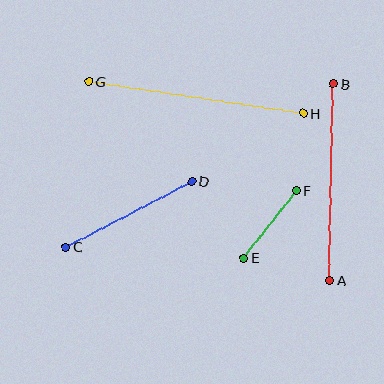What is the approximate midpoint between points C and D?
The midpoint is at approximately (129, 214) pixels.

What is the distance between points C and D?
The distance is approximately 142 pixels.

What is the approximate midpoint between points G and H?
The midpoint is at approximately (196, 97) pixels.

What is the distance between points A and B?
The distance is approximately 197 pixels.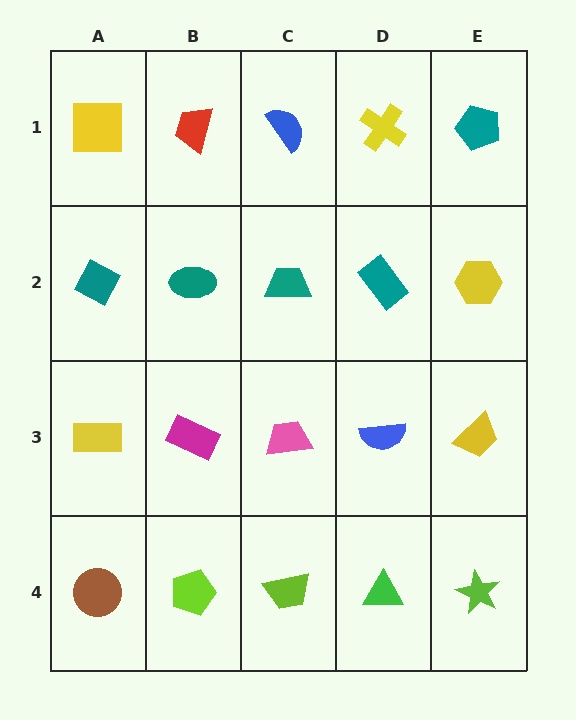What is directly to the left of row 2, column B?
A teal diamond.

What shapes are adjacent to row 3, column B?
A teal ellipse (row 2, column B), a lime pentagon (row 4, column B), a yellow rectangle (row 3, column A), a pink trapezoid (row 3, column C).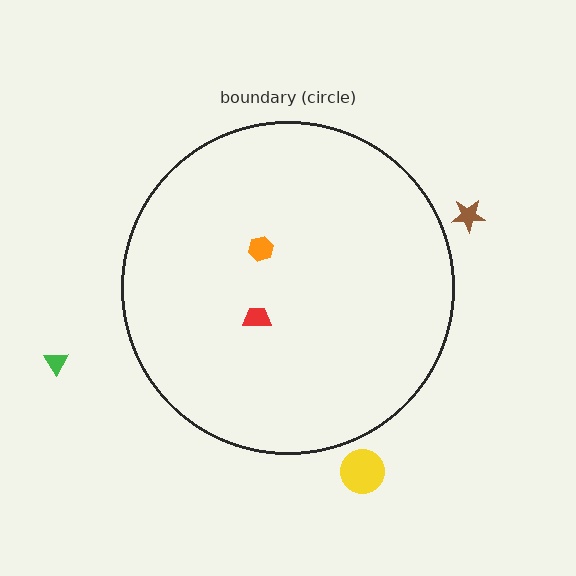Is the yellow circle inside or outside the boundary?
Outside.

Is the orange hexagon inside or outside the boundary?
Inside.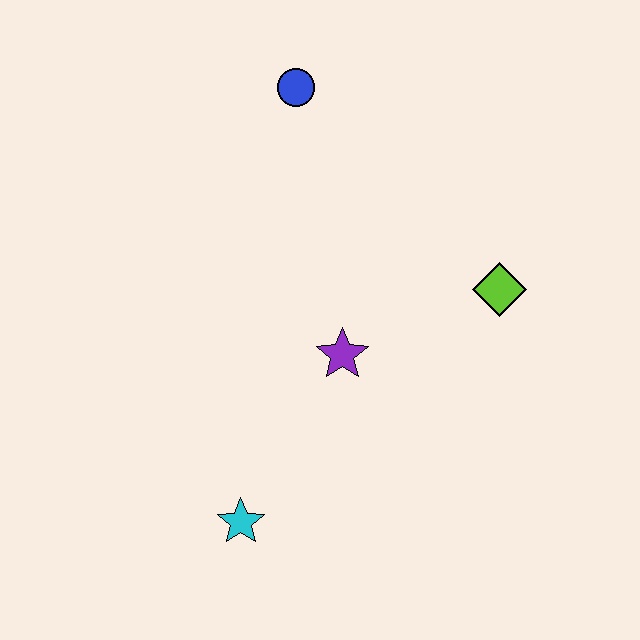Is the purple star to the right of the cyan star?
Yes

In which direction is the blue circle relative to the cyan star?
The blue circle is above the cyan star.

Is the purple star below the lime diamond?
Yes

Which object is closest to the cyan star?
The purple star is closest to the cyan star.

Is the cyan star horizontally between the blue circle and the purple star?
No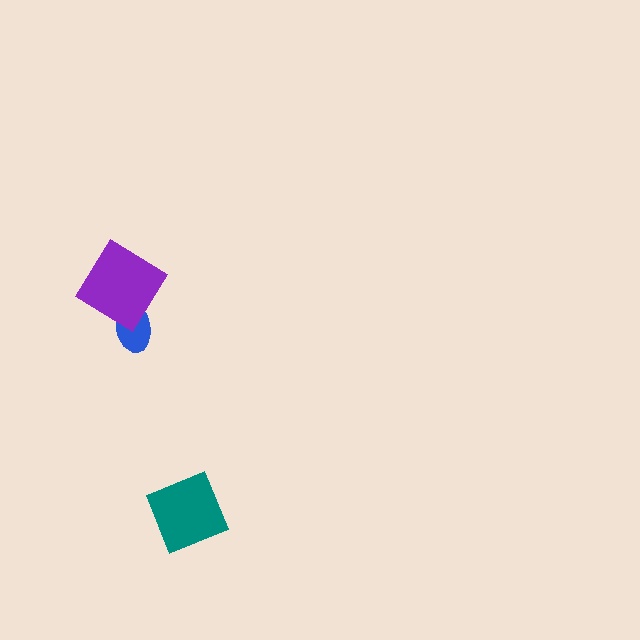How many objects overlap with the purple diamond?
1 object overlaps with the purple diamond.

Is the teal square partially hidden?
No, no other shape covers it.